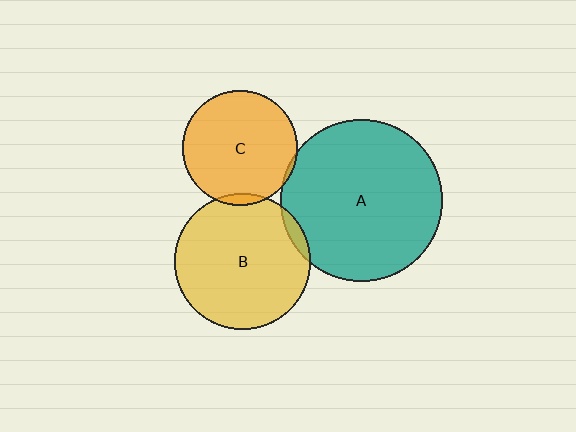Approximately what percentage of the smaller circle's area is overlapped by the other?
Approximately 5%.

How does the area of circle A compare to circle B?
Approximately 1.4 times.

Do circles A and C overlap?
Yes.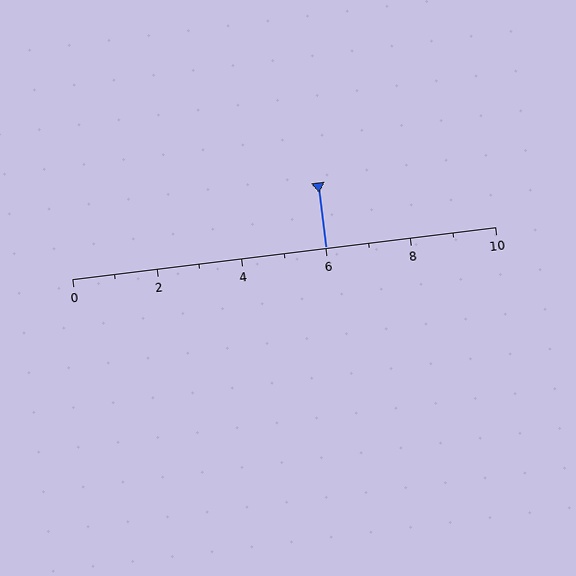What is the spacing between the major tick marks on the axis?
The major ticks are spaced 2 apart.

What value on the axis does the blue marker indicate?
The marker indicates approximately 6.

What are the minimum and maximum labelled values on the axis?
The axis runs from 0 to 10.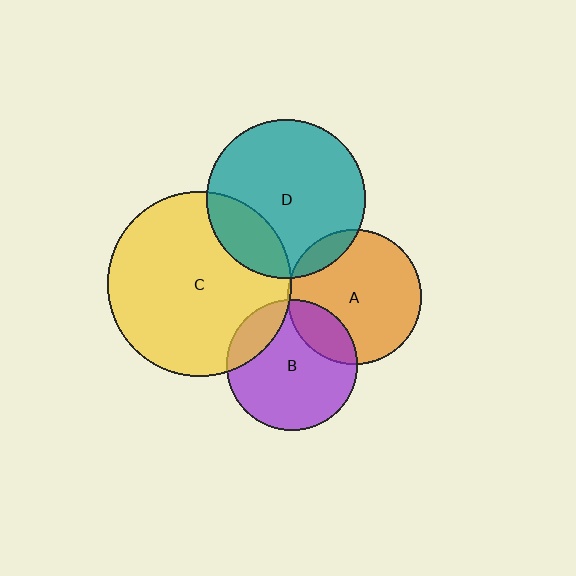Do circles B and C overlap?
Yes.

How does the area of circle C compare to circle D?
Approximately 1.3 times.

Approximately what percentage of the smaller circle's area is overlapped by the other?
Approximately 15%.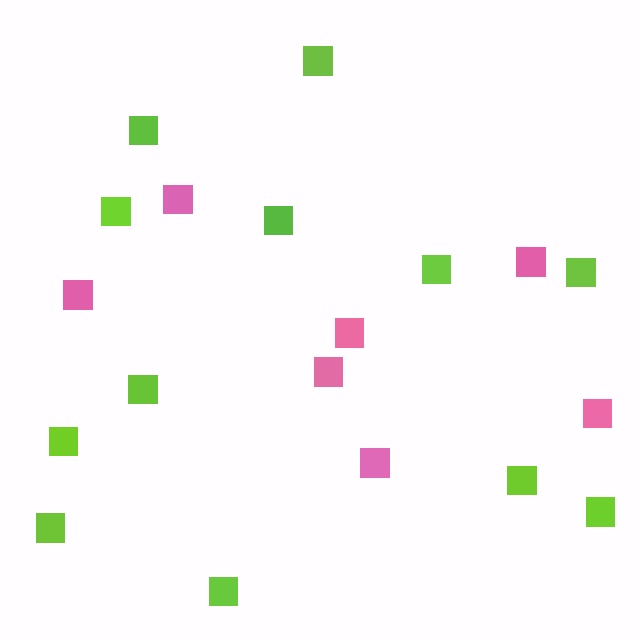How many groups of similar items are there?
There are 2 groups: one group of pink squares (7) and one group of lime squares (12).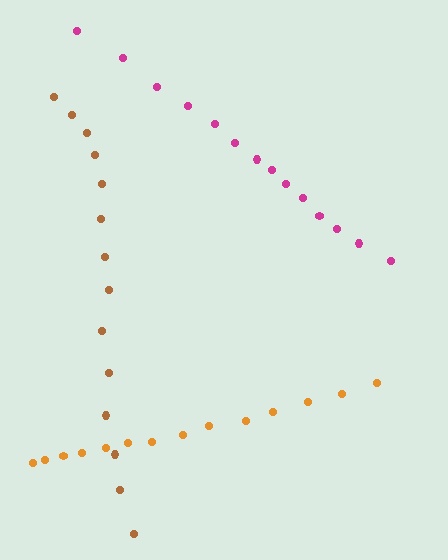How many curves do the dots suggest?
There are 3 distinct paths.